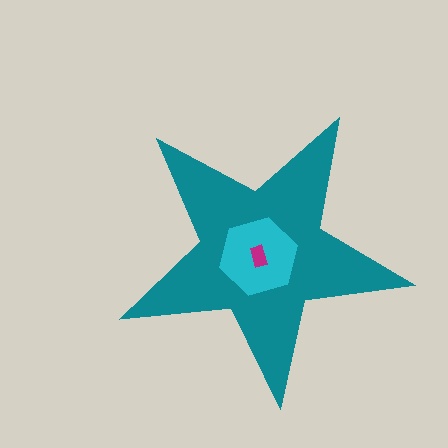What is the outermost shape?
The teal star.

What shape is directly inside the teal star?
The cyan hexagon.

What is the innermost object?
The magenta rectangle.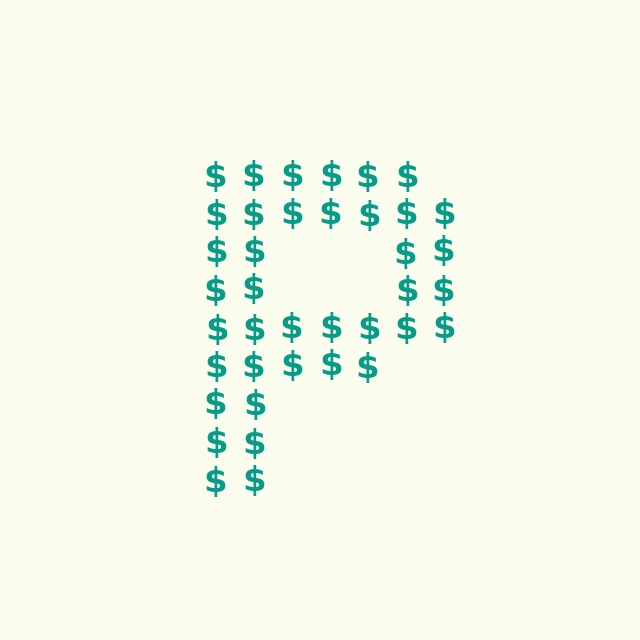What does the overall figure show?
The overall figure shows the letter P.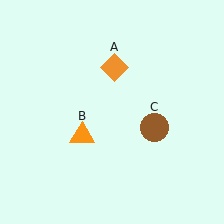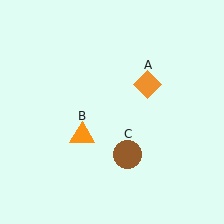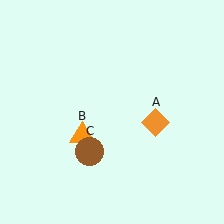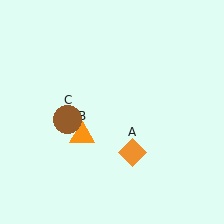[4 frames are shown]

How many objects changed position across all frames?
2 objects changed position: orange diamond (object A), brown circle (object C).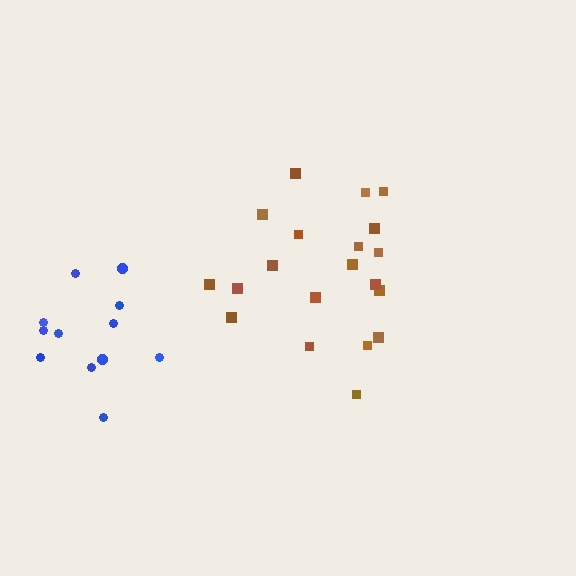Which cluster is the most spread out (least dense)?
Blue.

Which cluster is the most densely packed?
Brown.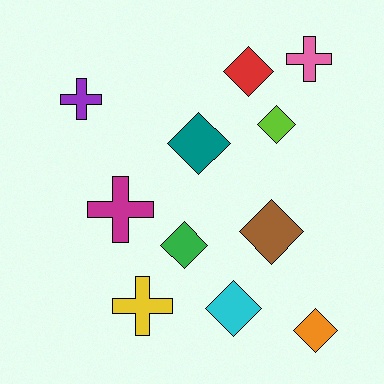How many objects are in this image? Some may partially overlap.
There are 11 objects.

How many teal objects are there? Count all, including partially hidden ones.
There is 1 teal object.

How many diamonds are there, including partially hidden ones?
There are 7 diamonds.